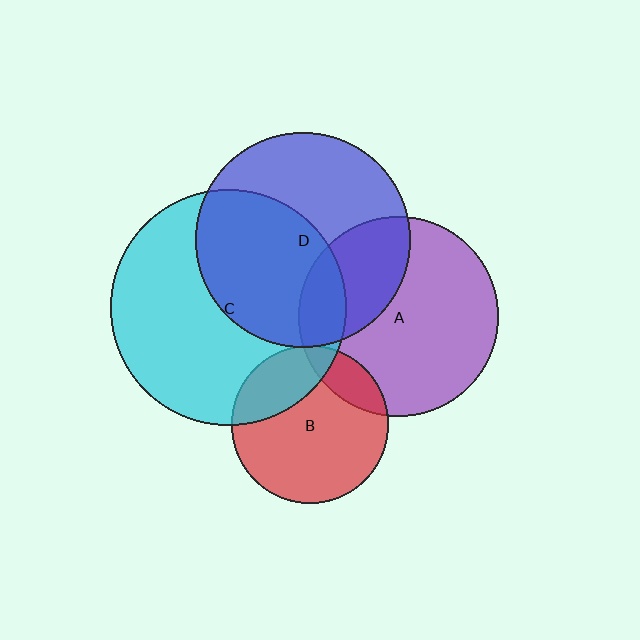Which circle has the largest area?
Circle C (cyan).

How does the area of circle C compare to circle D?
Approximately 1.2 times.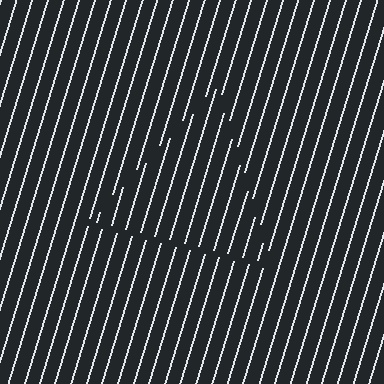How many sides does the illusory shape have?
3 sides — the line-ends trace a triangle.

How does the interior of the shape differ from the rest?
The interior of the shape contains the same grating, shifted by half a period — the contour is defined by the phase discontinuity where line-ends from the inner and outer gratings abut.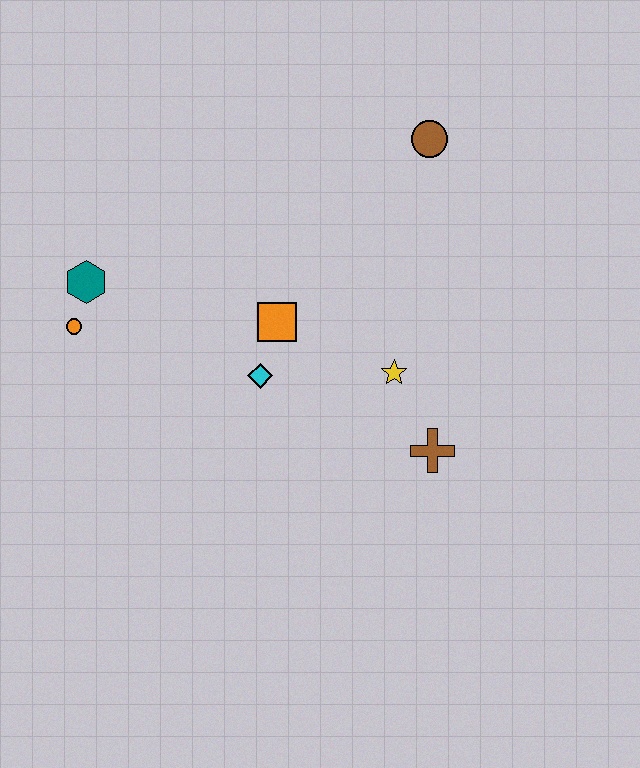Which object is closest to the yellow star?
The brown cross is closest to the yellow star.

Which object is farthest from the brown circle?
The orange circle is farthest from the brown circle.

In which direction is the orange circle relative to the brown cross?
The orange circle is to the left of the brown cross.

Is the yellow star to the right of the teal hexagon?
Yes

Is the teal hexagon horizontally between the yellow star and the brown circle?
No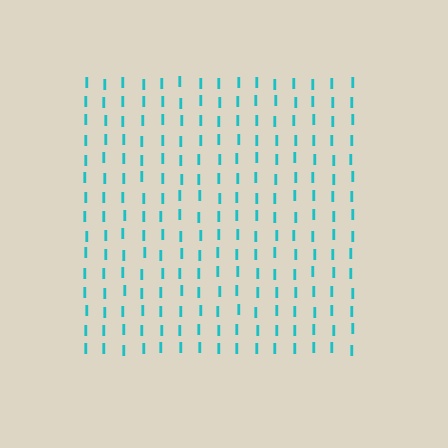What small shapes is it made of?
It is made of small letter I's.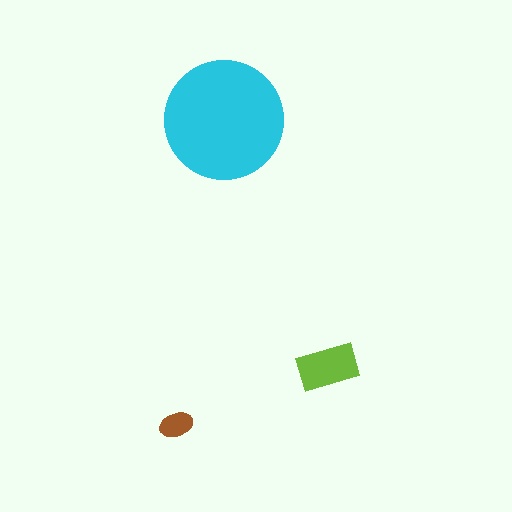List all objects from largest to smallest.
The cyan circle, the lime rectangle, the brown ellipse.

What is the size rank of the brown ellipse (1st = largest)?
3rd.